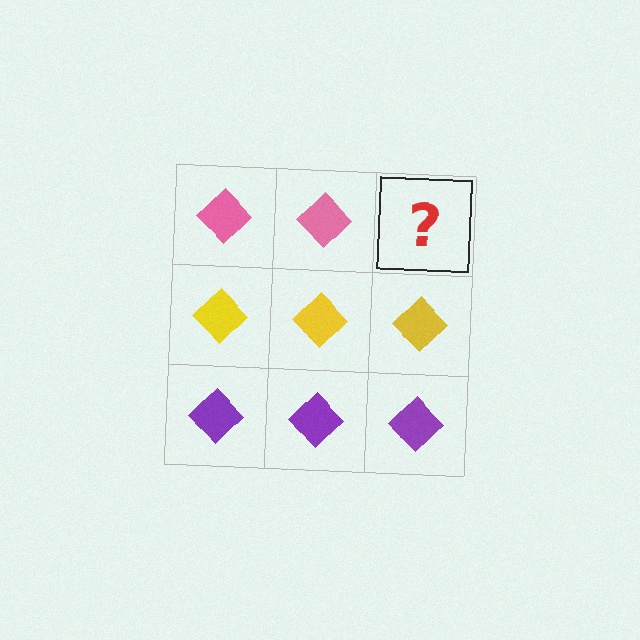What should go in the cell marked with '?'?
The missing cell should contain a pink diamond.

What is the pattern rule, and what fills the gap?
The rule is that each row has a consistent color. The gap should be filled with a pink diamond.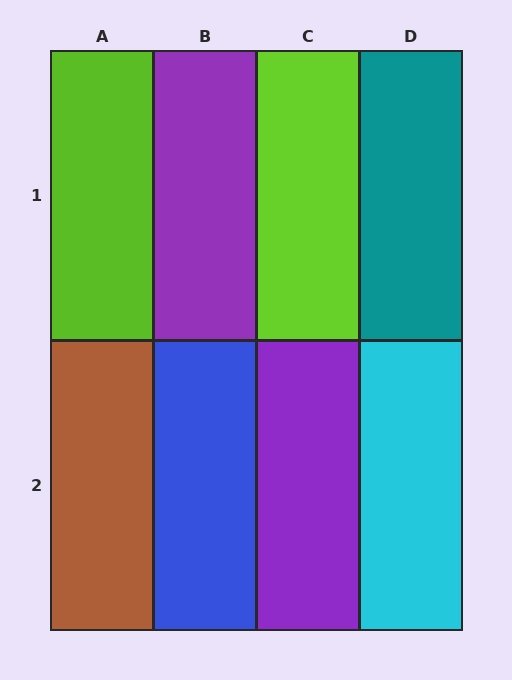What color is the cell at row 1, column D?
Teal.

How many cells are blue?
1 cell is blue.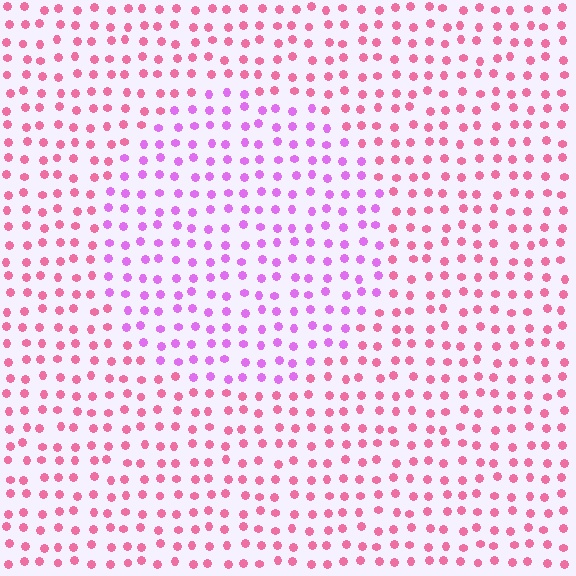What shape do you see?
I see a circle.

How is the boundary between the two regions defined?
The boundary is defined purely by a slight shift in hue (about 43 degrees). Spacing, size, and orientation are identical on both sides.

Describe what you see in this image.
The image is filled with small pink elements in a uniform arrangement. A circle-shaped region is visible where the elements are tinted to a slightly different hue, forming a subtle color boundary.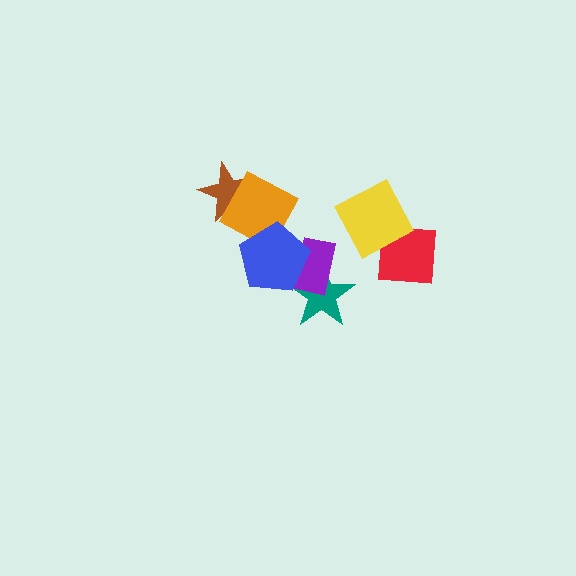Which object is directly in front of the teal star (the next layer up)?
The purple rectangle is directly in front of the teal star.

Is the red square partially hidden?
Yes, it is partially covered by another shape.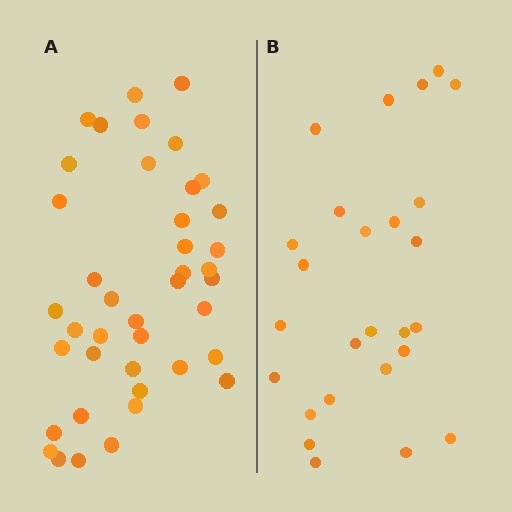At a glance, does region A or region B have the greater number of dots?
Region A (the left region) has more dots.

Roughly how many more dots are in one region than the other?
Region A has approximately 15 more dots than region B.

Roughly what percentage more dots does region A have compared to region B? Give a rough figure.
About 60% more.